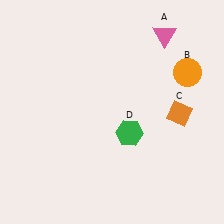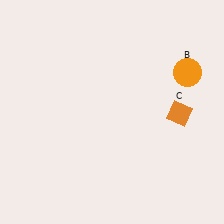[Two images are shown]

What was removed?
The green hexagon (D), the pink triangle (A) were removed in Image 2.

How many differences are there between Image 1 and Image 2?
There are 2 differences between the two images.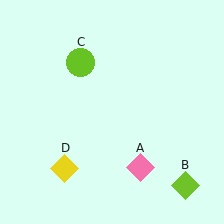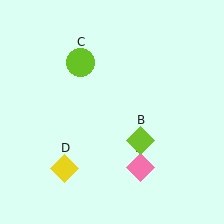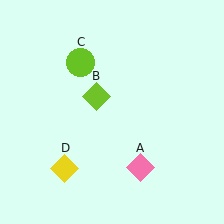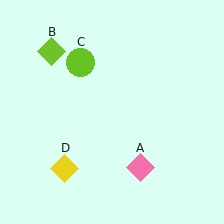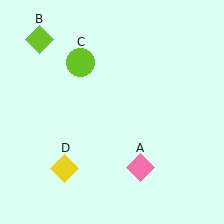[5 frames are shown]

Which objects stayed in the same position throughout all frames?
Pink diamond (object A) and lime circle (object C) and yellow diamond (object D) remained stationary.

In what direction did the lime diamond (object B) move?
The lime diamond (object B) moved up and to the left.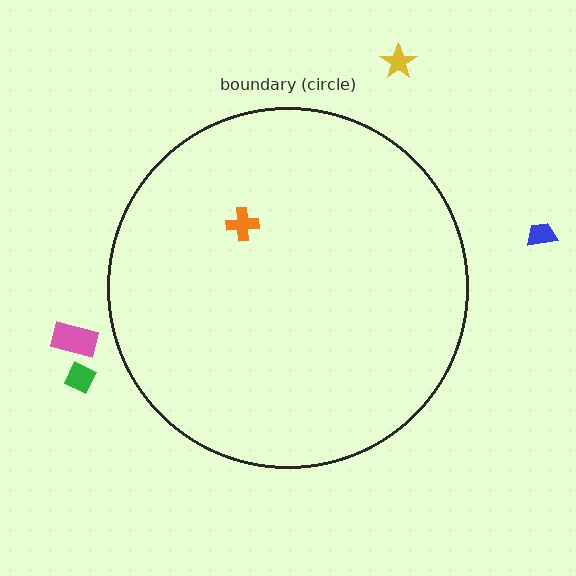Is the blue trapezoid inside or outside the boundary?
Outside.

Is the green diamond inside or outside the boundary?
Outside.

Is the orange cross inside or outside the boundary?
Inside.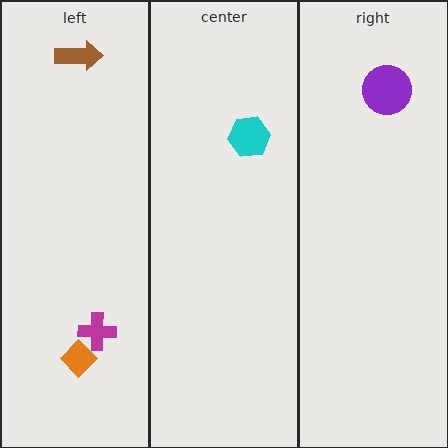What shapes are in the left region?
The magenta cross, the brown arrow, the orange diamond.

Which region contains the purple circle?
The right region.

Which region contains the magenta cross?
The left region.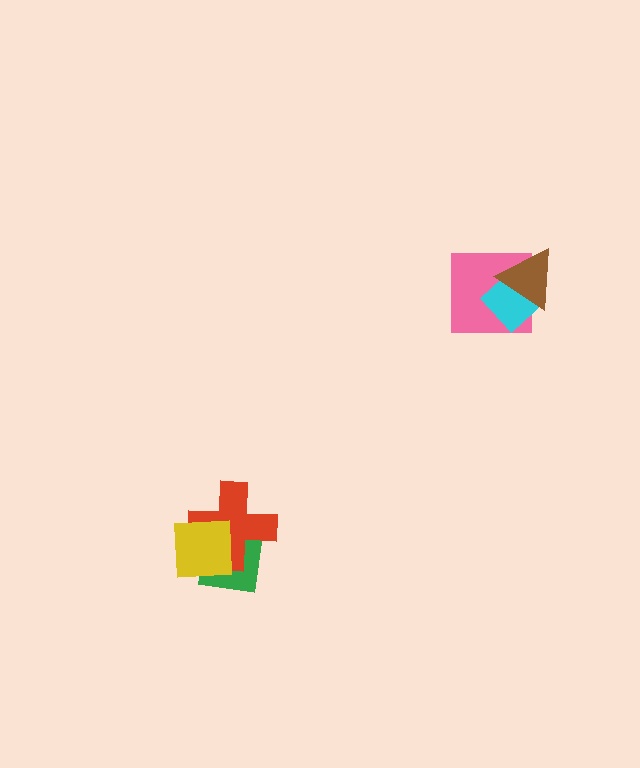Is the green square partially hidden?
Yes, it is partially covered by another shape.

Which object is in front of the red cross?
The yellow square is in front of the red cross.